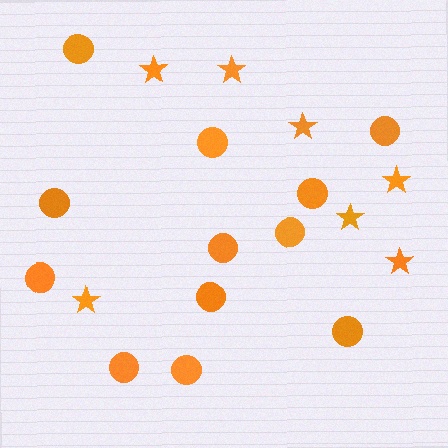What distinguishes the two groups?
There are 2 groups: one group of stars (7) and one group of circles (12).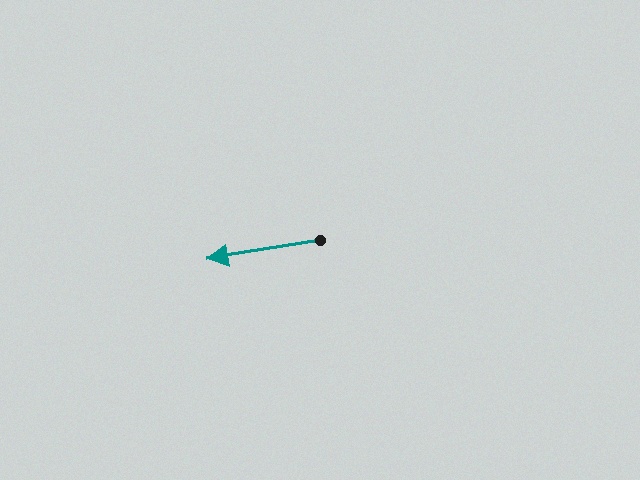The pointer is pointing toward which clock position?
Roughly 9 o'clock.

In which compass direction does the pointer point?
West.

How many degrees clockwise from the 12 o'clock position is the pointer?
Approximately 261 degrees.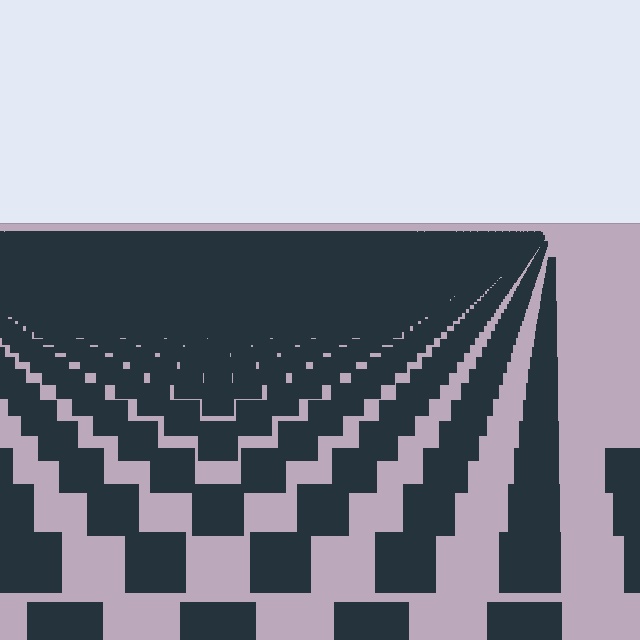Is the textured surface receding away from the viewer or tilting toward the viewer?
The surface is receding away from the viewer. Texture elements get smaller and denser toward the top.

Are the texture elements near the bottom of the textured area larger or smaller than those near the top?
Larger. Near the bottom, elements are closer to the viewer and appear at a bigger on-screen size.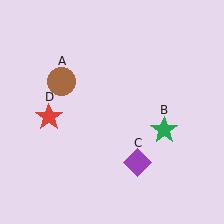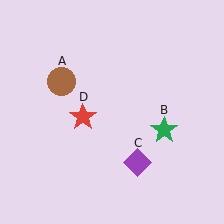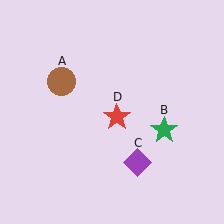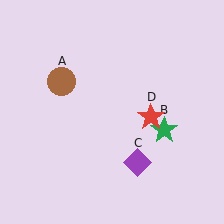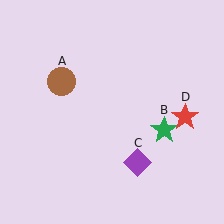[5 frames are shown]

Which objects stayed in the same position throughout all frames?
Brown circle (object A) and green star (object B) and purple diamond (object C) remained stationary.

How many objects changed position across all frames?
1 object changed position: red star (object D).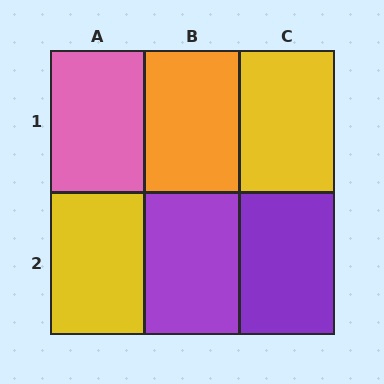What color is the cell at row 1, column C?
Yellow.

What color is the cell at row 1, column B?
Orange.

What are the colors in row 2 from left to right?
Yellow, purple, purple.